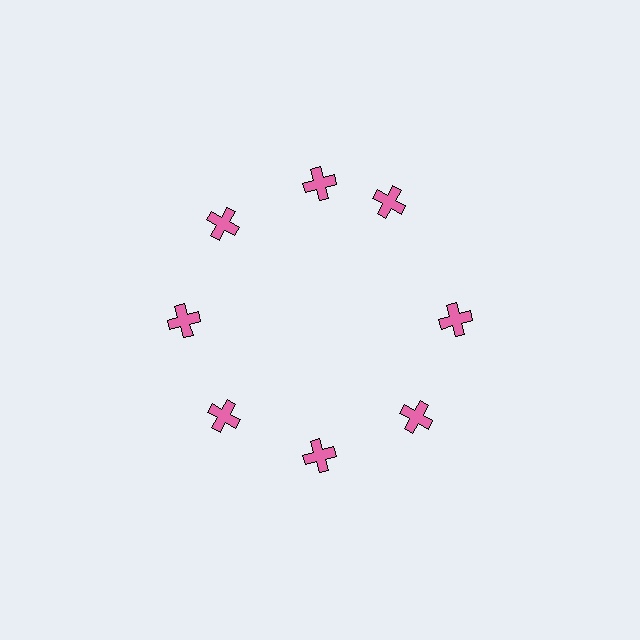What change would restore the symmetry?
The symmetry would be restored by rotating it back into even spacing with its neighbors so that all 8 crosses sit at equal angles and equal distance from the center.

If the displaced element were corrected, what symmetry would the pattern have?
It would have 8-fold rotational symmetry — the pattern would map onto itself every 45 degrees.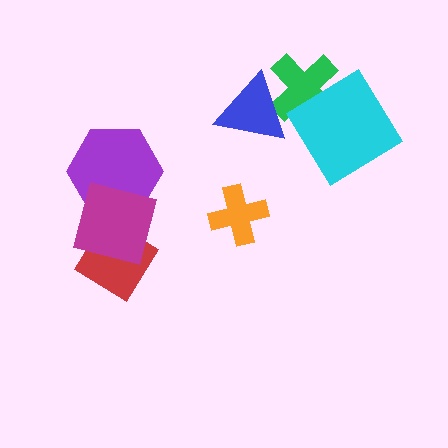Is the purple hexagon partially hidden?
Yes, it is partially covered by another shape.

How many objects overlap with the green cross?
2 objects overlap with the green cross.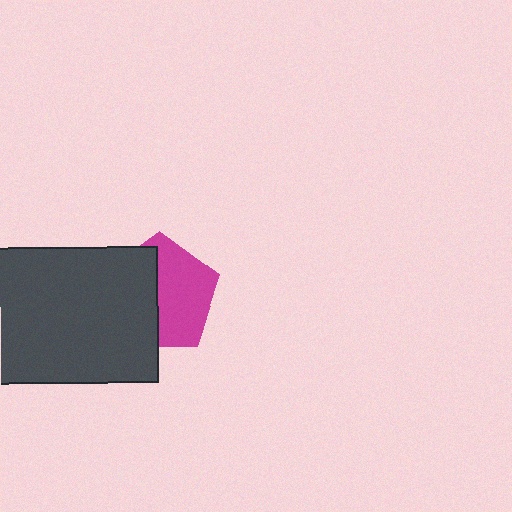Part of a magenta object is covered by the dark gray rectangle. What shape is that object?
It is a pentagon.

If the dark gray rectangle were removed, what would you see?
You would see the complete magenta pentagon.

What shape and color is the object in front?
The object in front is a dark gray rectangle.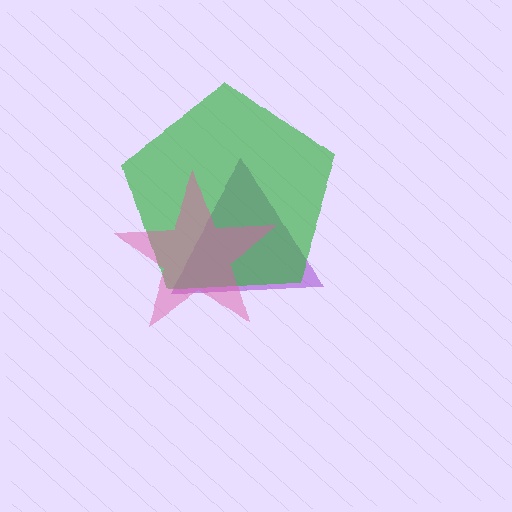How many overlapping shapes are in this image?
There are 3 overlapping shapes in the image.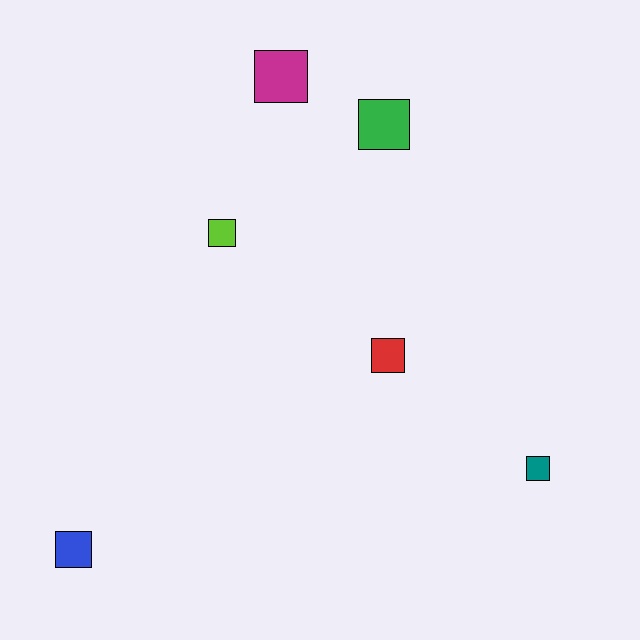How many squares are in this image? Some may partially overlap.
There are 6 squares.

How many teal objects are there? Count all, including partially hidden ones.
There is 1 teal object.